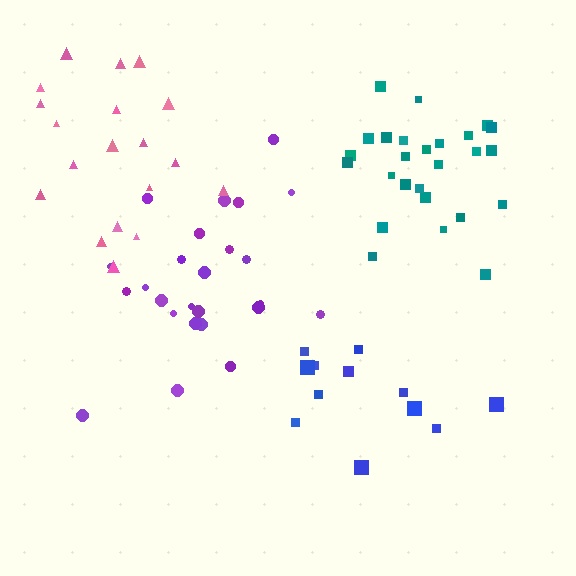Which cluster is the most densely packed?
Teal.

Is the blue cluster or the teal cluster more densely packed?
Teal.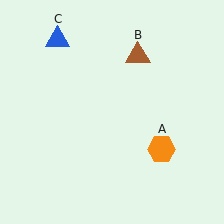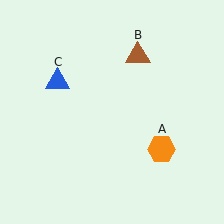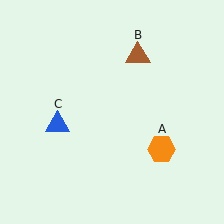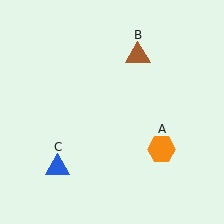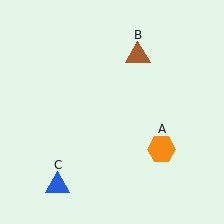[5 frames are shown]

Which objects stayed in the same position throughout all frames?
Orange hexagon (object A) and brown triangle (object B) remained stationary.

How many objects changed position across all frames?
1 object changed position: blue triangle (object C).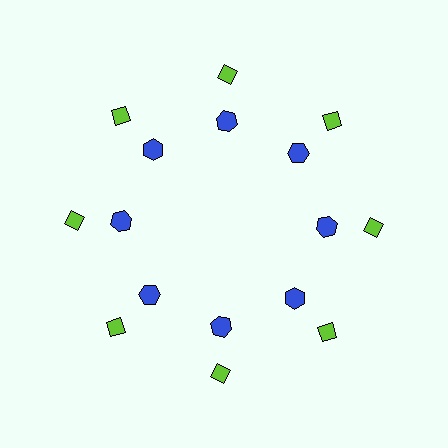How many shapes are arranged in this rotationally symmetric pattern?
There are 16 shapes, arranged in 8 groups of 2.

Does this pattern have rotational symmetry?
Yes, this pattern has 8-fold rotational symmetry. It looks the same after rotating 45 degrees around the center.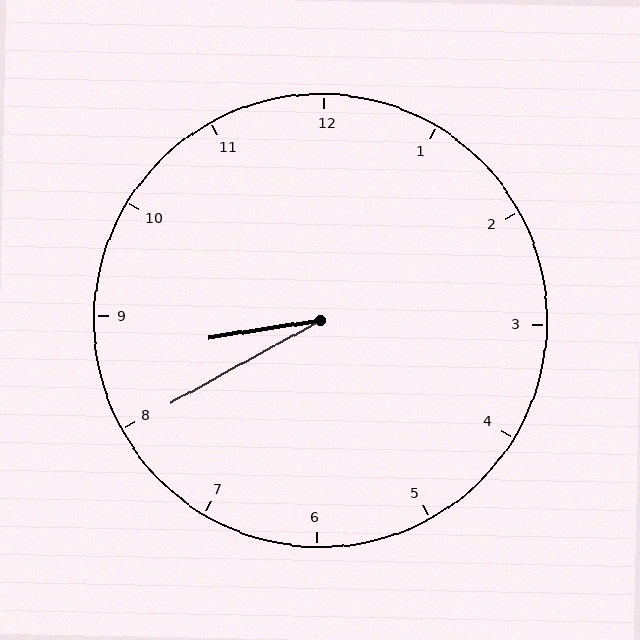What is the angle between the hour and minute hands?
Approximately 20 degrees.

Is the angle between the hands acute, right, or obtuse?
It is acute.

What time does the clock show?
8:40.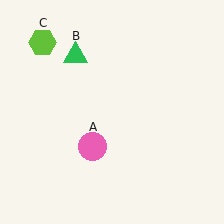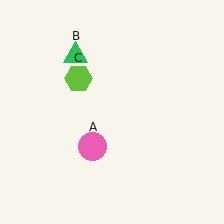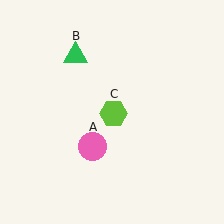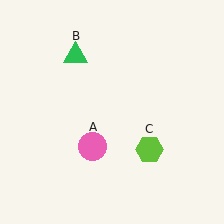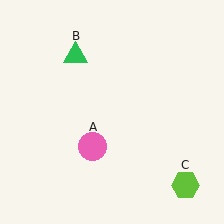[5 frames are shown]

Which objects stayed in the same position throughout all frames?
Pink circle (object A) and green triangle (object B) remained stationary.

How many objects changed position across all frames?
1 object changed position: lime hexagon (object C).